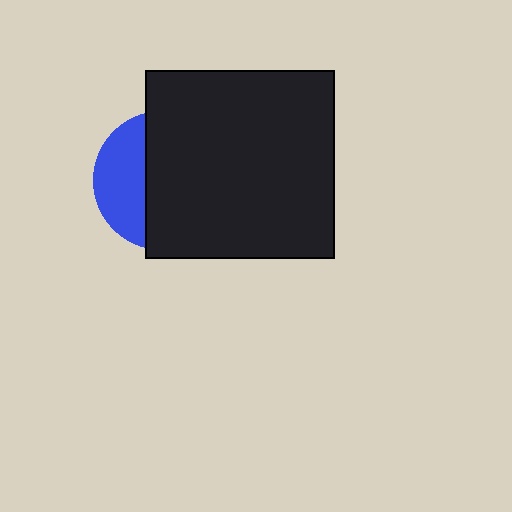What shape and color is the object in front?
The object in front is a black square.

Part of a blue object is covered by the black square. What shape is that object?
It is a circle.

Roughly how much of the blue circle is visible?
A small part of it is visible (roughly 35%).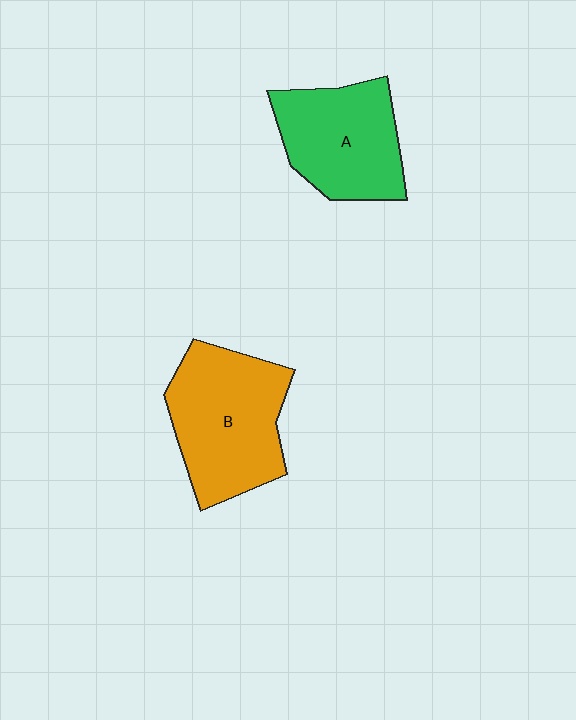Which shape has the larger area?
Shape B (orange).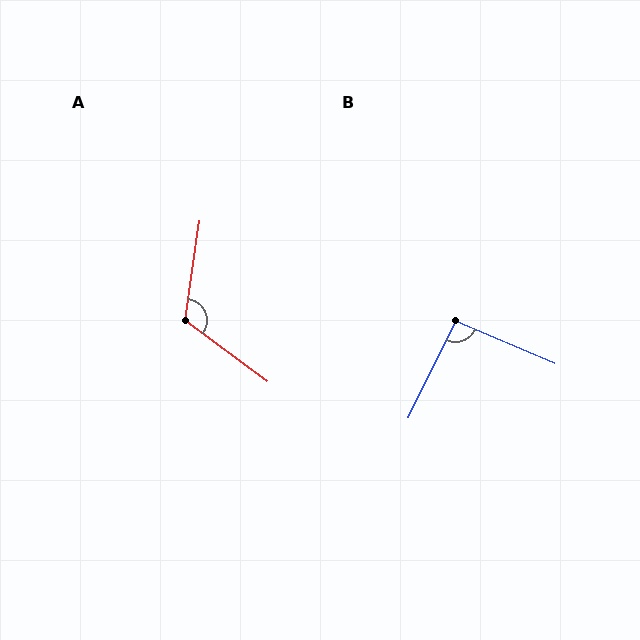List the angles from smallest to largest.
B (92°), A (119°).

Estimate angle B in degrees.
Approximately 92 degrees.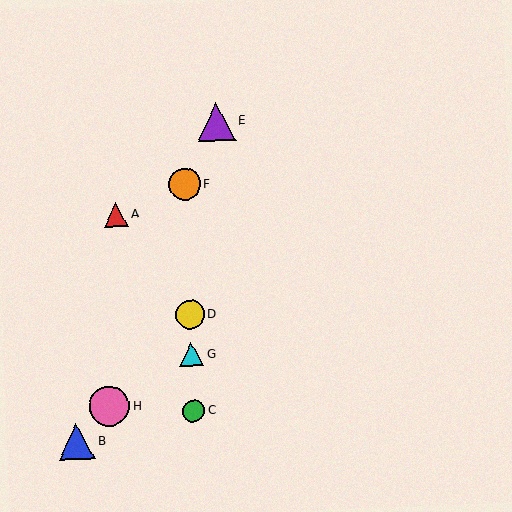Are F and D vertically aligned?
Yes, both are at x≈185.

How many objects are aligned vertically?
4 objects (C, D, F, G) are aligned vertically.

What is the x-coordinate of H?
Object H is at x≈109.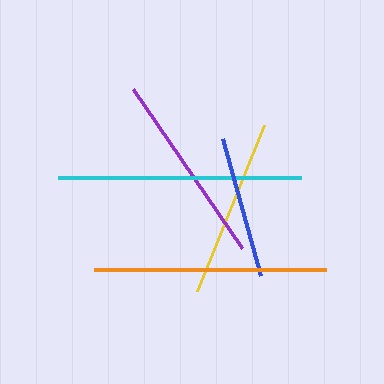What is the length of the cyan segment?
The cyan segment is approximately 243 pixels long.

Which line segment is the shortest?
The blue line is the shortest at approximately 142 pixels.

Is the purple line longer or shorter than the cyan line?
The cyan line is longer than the purple line.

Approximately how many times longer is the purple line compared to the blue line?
The purple line is approximately 1.4 times the length of the blue line.